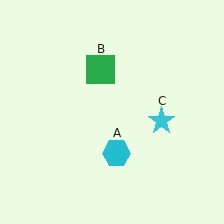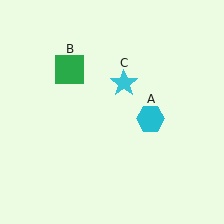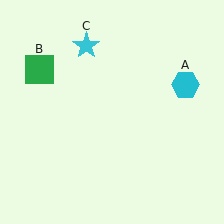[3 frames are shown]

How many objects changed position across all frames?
3 objects changed position: cyan hexagon (object A), green square (object B), cyan star (object C).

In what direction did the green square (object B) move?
The green square (object B) moved left.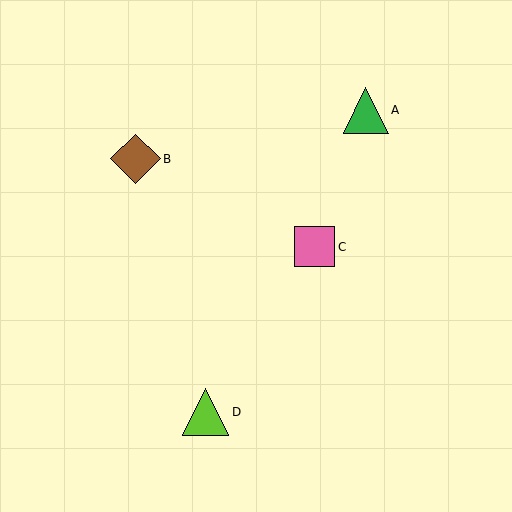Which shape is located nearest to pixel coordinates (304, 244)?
The pink square (labeled C) at (315, 247) is nearest to that location.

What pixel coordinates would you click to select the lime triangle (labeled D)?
Click at (206, 412) to select the lime triangle D.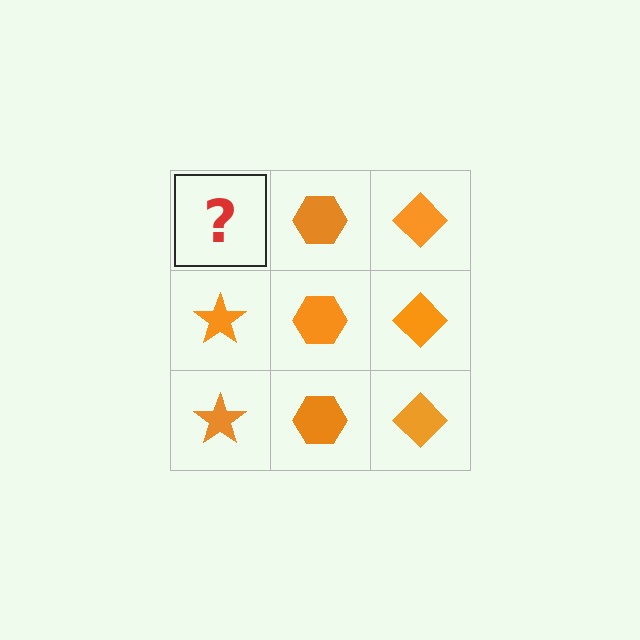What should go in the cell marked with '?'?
The missing cell should contain an orange star.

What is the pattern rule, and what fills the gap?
The rule is that each column has a consistent shape. The gap should be filled with an orange star.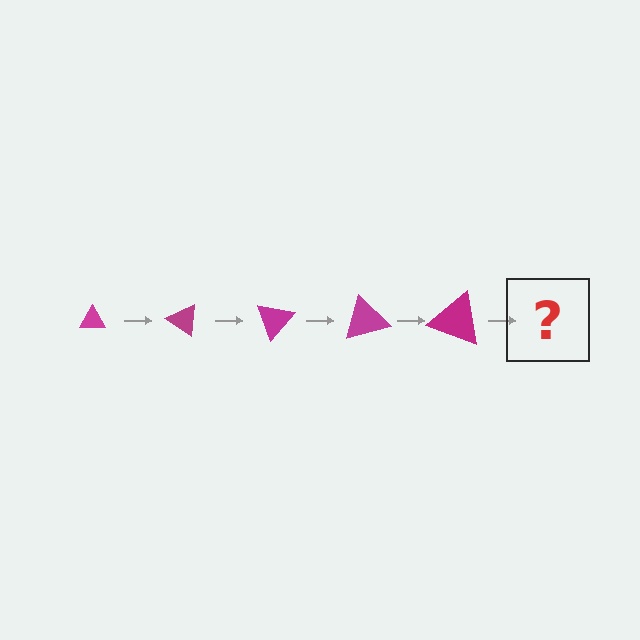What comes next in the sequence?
The next element should be a triangle, larger than the previous one and rotated 175 degrees from the start.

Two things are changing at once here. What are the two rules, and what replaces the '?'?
The two rules are that the triangle grows larger each step and it rotates 35 degrees each step. The '?' should be a triangle, larger than the previous one and rotated 175 degrees from the start.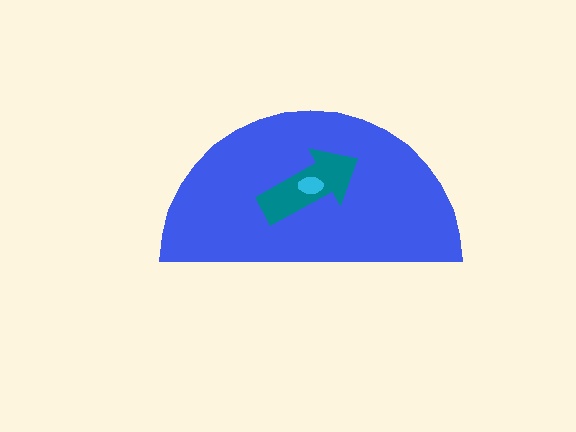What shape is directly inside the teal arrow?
The cyan ellipse.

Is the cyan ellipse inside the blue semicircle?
Yes.